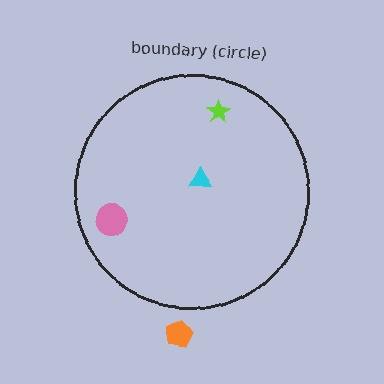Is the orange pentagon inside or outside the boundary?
Outside.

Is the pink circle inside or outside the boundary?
Inside.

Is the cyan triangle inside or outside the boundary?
Inside.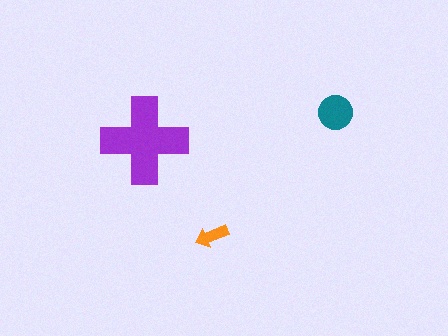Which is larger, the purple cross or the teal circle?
The purple cross.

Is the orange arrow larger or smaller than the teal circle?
Smaller.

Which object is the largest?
The purple cross.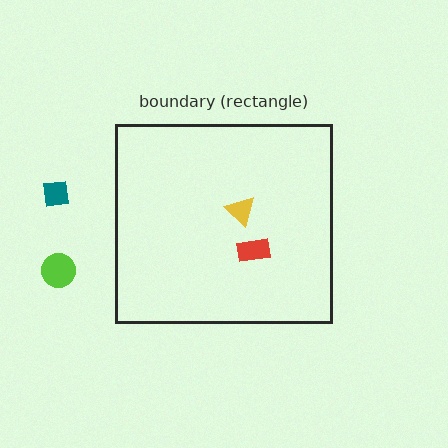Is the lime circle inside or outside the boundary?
Outside.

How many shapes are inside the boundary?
2 inside, 2 outside.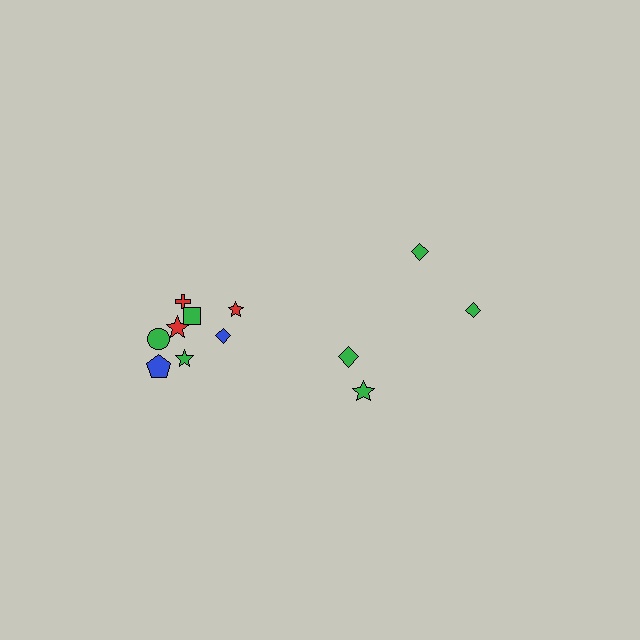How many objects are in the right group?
There are 4 objects.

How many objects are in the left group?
There are 8 objects.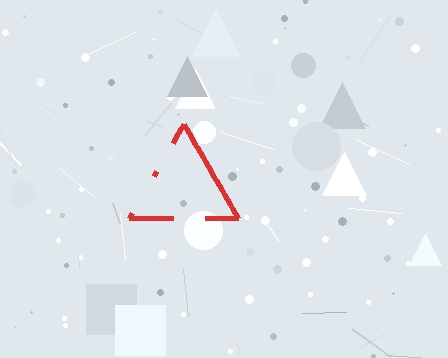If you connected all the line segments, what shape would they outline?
They would outline a triangle.